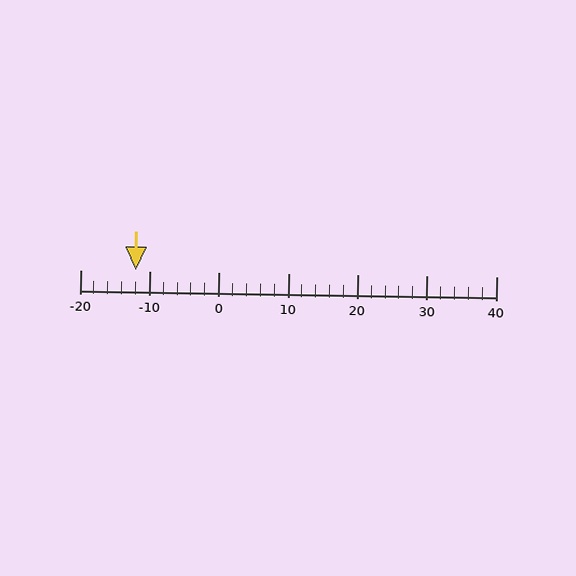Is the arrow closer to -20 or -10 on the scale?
The arrow is closer to -10.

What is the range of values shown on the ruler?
The ruler shows values from -20 to 40.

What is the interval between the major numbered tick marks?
The major tick marks are spaced 10 units apart.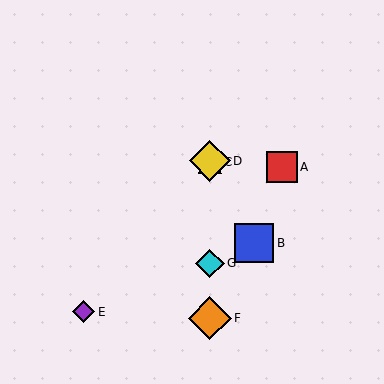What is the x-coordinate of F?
Object F is at x≈210.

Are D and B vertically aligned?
No, D is at x≈210 and B is at x≈254.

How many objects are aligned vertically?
4 objects (C, D, F, G) are aligned vertically.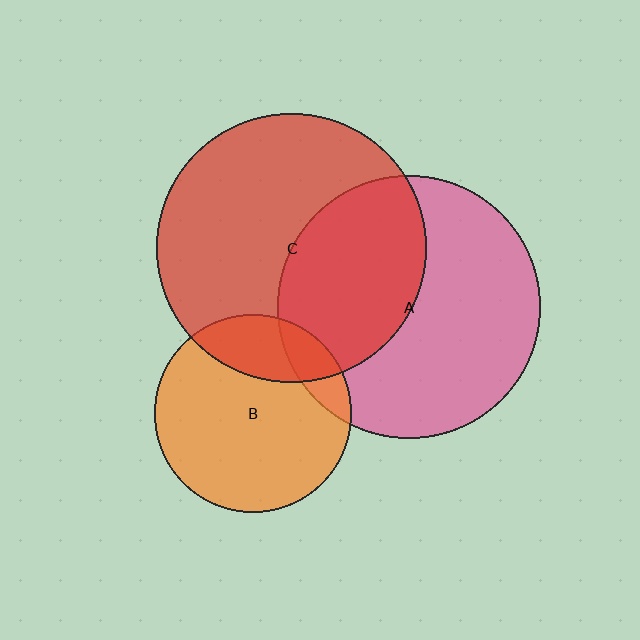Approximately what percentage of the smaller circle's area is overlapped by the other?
Approximately 25%.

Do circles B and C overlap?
Yes.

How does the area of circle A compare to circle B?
Approximately 1.8 times.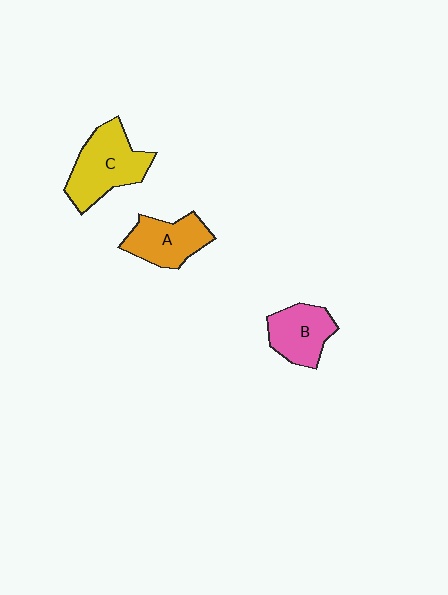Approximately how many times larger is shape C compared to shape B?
Approximately 1.4 times.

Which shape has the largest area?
Shape C (yellow).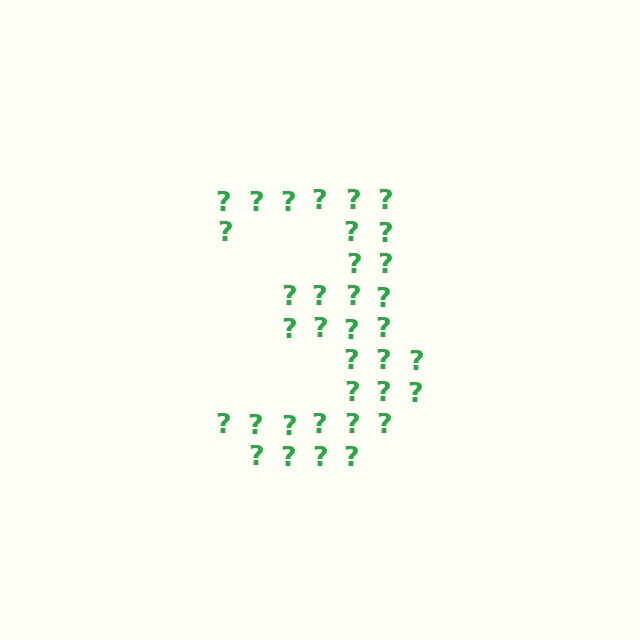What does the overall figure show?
The overall figure shows the digit 3.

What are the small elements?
The small elements are question marks.